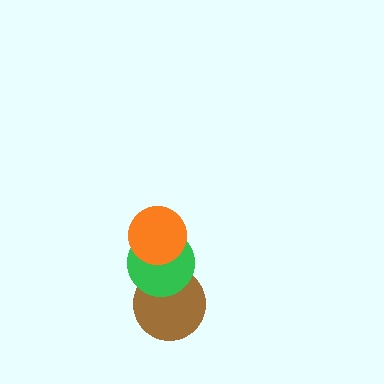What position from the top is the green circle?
The green circle is 2nd from the top.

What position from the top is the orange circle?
The orange circle is 1st from the top.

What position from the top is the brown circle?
The brown circle is 3rd from the top.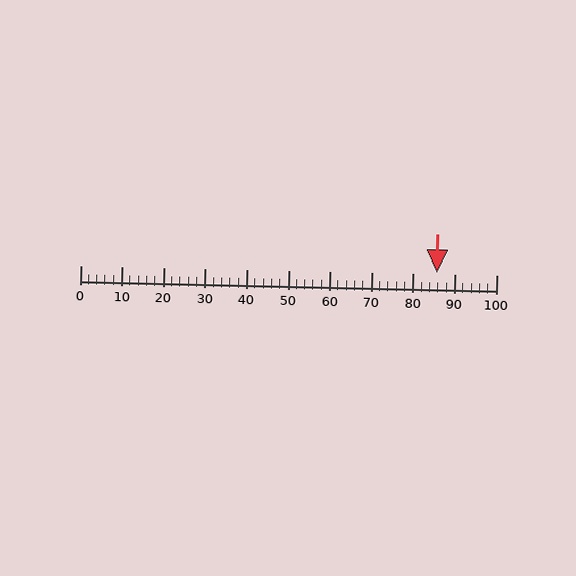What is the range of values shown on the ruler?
The ruler shows values from 0 to 100.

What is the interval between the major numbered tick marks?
The major tick marks are spaced 10 units apart.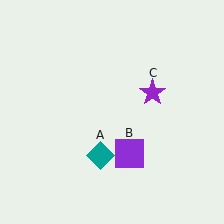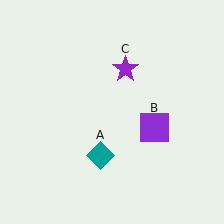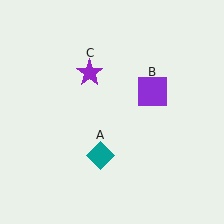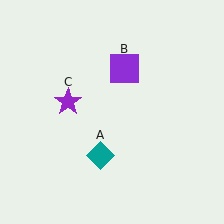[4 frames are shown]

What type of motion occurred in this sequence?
The purple square (object B), purple star (object C) rotated counterclockwise around the center of the scene.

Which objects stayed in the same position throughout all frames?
Teal diamond (object A) remained stationary.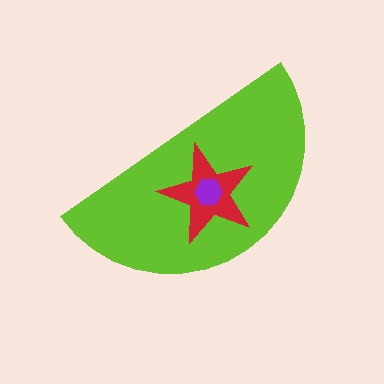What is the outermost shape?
The lime semicircle.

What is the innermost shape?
The purple hexagon.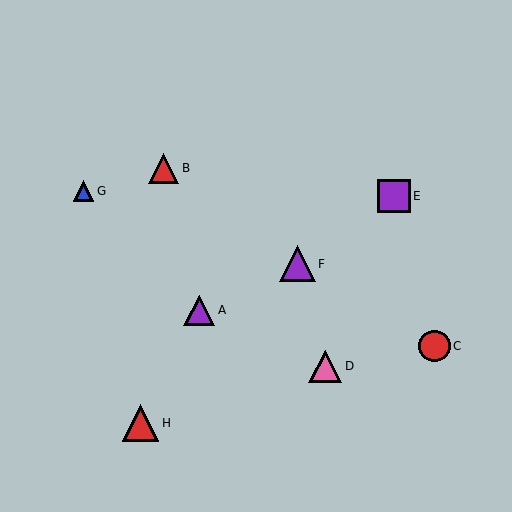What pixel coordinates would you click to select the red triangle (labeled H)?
Click at (140, 423) to select the red triangle H.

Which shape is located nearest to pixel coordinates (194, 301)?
The purple triangle (labeled A) at (199, 310) is nearest to that location.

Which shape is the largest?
The red triangle (labeled H) is the largest.